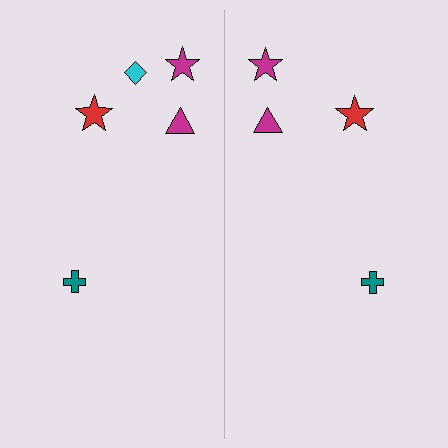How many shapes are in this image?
There are 9 shapes in this image.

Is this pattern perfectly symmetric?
No, the pattern is not perfectly symmetric. A cyan diamond is missing from the right side.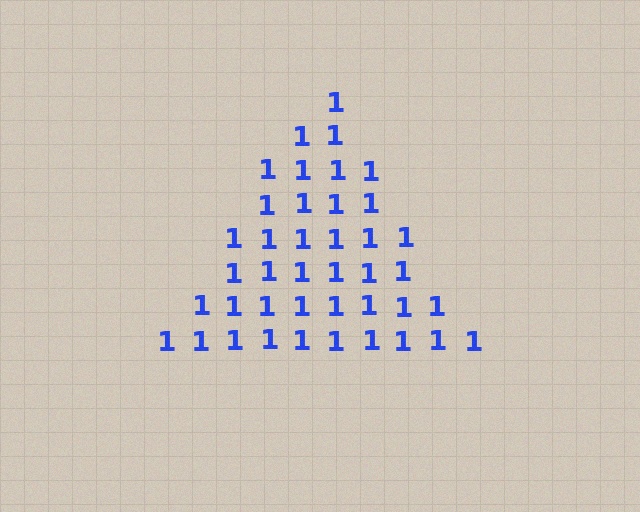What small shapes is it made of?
It is made of small digit 1's.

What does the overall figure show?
The overall figure shows a triangle.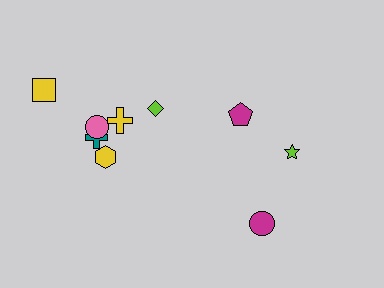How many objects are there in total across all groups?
There are 9 objects.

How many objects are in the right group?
There are 3 objects.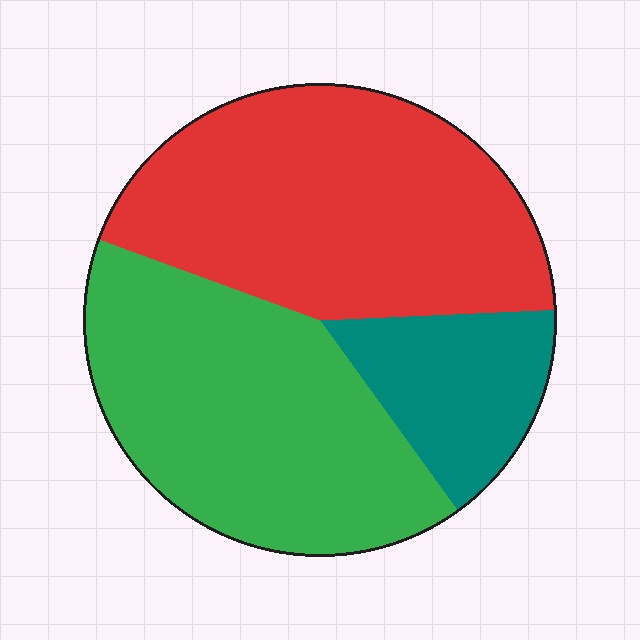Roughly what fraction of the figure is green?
Green covers 41% of the figure.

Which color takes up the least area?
Teal, at roughly 15%.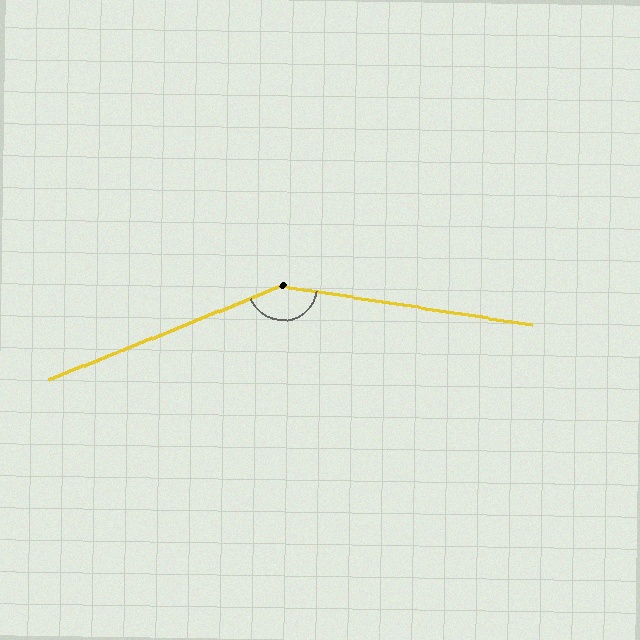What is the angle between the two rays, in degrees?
Approximately 149 degrees.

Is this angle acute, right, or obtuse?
It is obtuse.